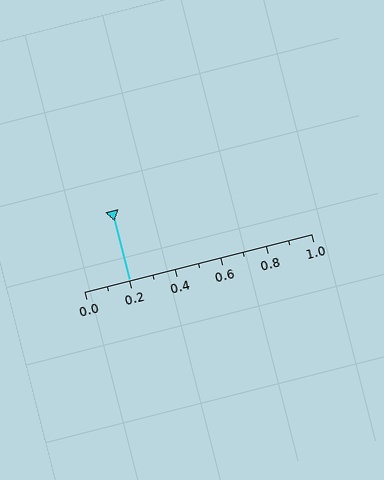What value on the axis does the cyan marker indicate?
The marker indicates approximately 0.2.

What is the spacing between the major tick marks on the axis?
The major ticks are spaced 0.2 apart.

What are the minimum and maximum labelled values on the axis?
The axis runs from 0.0 to 1.0.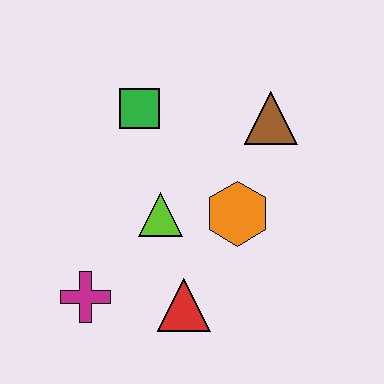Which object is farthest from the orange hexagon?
The magenta cross is farthest from the orange hexagon.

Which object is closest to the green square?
The lime triangle is closest to the green square.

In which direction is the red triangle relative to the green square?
The red triangle is below the green square.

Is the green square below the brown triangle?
No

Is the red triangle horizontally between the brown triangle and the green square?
Yes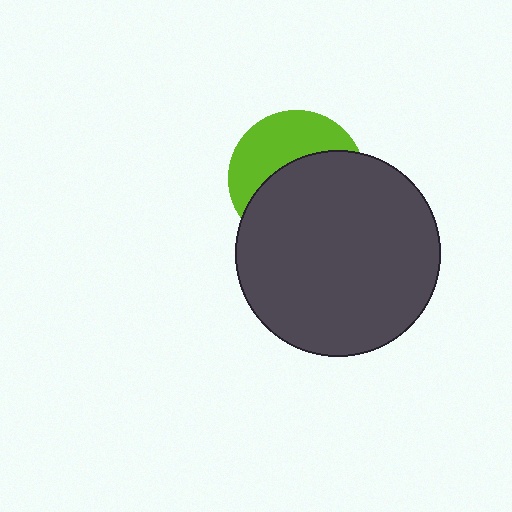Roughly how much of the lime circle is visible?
A small part of it is visible (roughly 41%).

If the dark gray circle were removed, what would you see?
You would see the complete lime circle.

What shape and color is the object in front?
The object in front is a dark gray circle.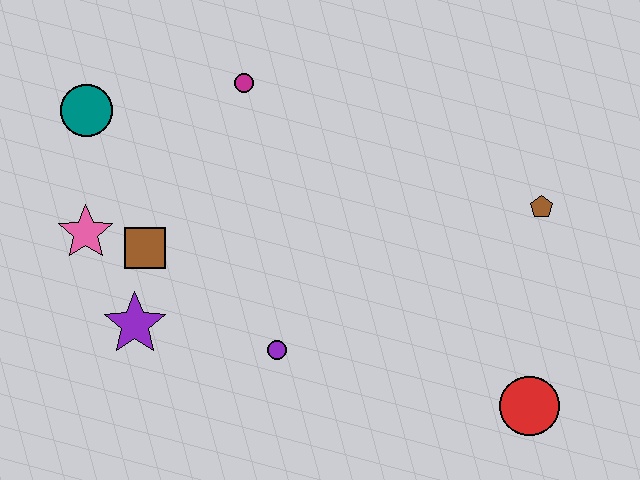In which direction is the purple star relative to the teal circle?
The purple star is below the teal circle.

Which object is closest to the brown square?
The pink star is closest to the brown square.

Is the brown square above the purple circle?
Yes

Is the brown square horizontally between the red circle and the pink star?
Yes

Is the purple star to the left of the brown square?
Yes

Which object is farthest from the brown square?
The red circle is farthest from the brown square.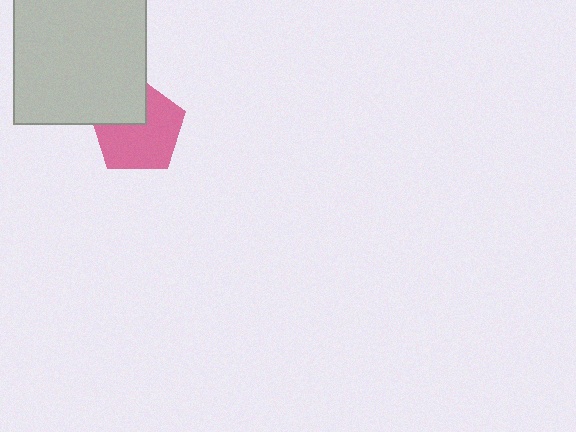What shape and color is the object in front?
The object in front is a light gray square.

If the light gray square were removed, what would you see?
You would see the complete pink pentagon.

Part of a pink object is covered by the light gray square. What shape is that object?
It is a pentagon.